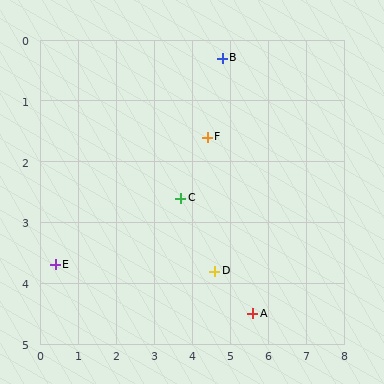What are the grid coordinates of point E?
Point E is at approximately (0.4, 3.7).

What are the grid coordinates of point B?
Point B is at approximately (4.8, 0.3).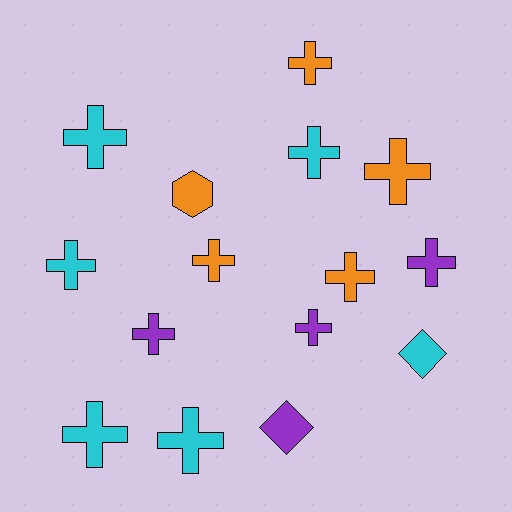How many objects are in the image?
There are 15 objects.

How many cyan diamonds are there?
There is 1 cyan diamond.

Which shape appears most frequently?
Cross, with 12 objects.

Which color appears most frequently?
Cyan, with 6 objects.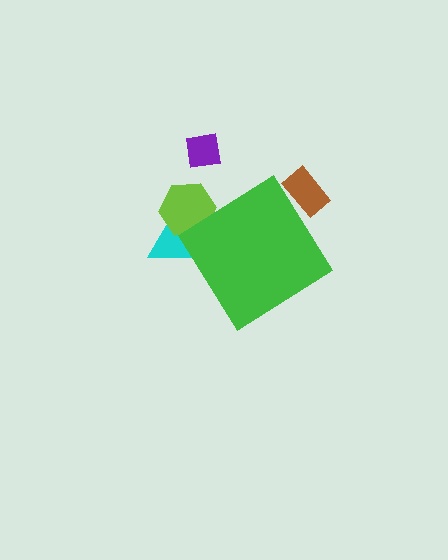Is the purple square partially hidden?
No, the purple square is fully visible.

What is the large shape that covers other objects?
A green diamond.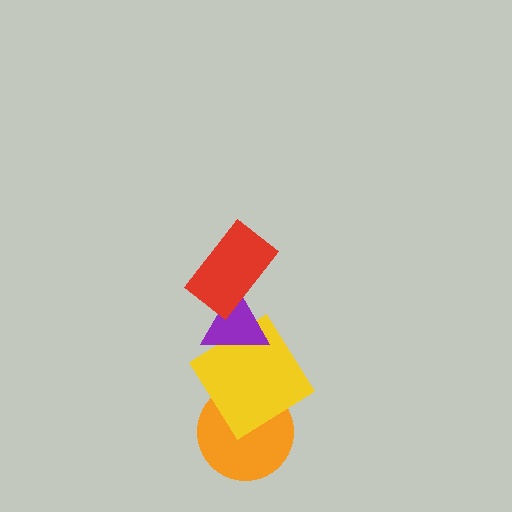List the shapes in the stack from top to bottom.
From top to bottom: the red rectangle, the purple triangle, the yellow diamond, the orange circle.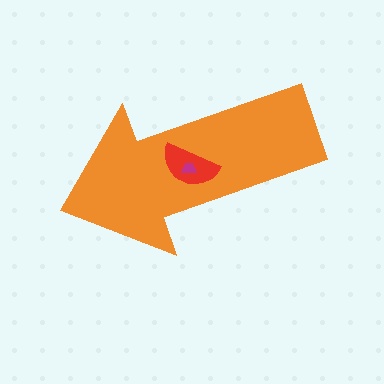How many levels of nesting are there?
3.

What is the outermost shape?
The orange arrow.